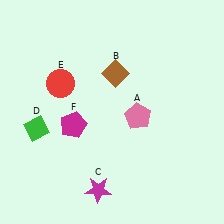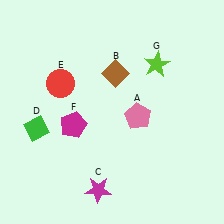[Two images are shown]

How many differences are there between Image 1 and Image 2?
There is 1 difference between the two images.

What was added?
A lime star (G) was added in Image 2.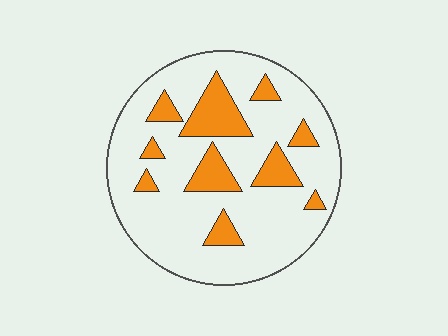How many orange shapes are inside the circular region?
10.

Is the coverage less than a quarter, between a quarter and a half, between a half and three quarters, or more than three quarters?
Less than a quarter.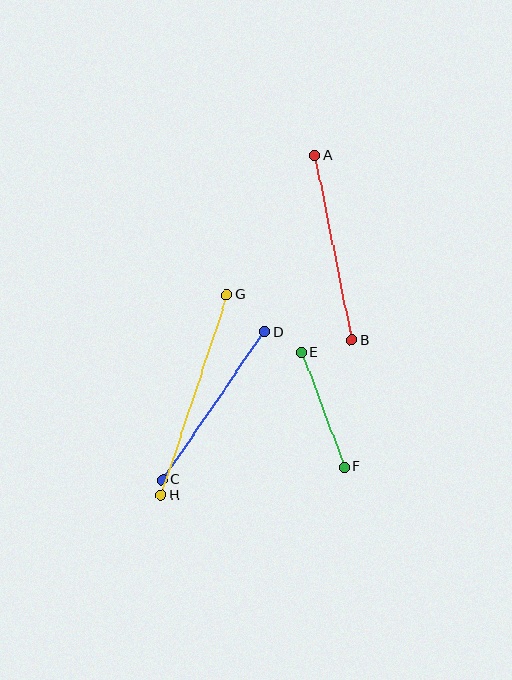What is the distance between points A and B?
The distance is approximately 188 pixels.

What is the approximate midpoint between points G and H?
The midpoint is at approximately (194, 395) pixels.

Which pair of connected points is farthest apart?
Points G and H are farthest apart.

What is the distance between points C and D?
The distance is approximately 180 pixels.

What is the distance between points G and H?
The distance is approximately 211 pixels.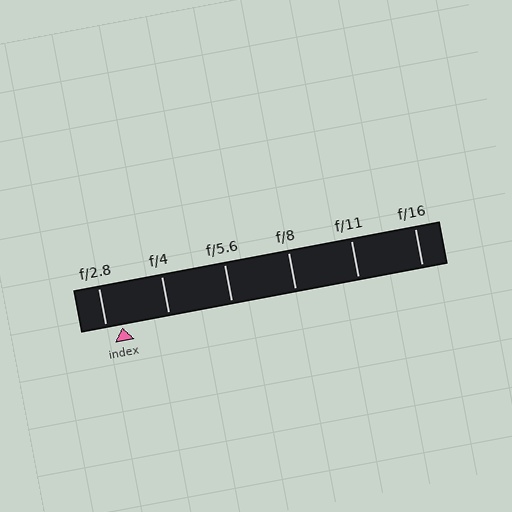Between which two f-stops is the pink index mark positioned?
The index mark is between f/2.8 and f/4.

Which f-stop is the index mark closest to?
The index mark is closest to f/2.8.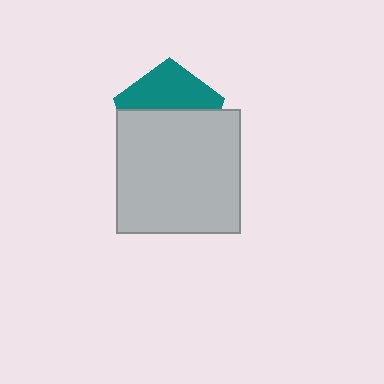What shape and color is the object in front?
The object in front is a light gray square.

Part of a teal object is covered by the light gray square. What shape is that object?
It is a pentagon.